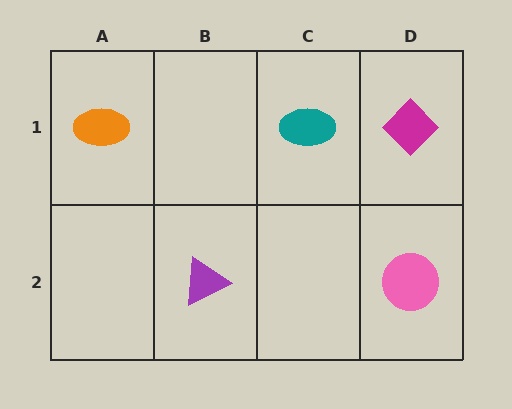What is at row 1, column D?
A magenta diamond.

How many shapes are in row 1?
3 shapes.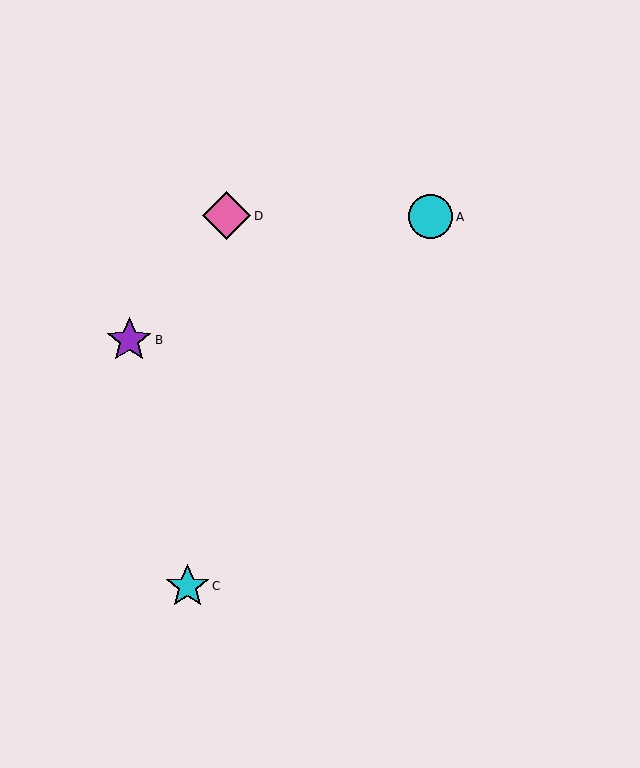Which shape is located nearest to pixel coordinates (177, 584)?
The cyan star (labeled C) at (187, 586) is nearest to that location.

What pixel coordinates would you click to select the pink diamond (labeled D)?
Click at (227, 216) to select the pink diamond D.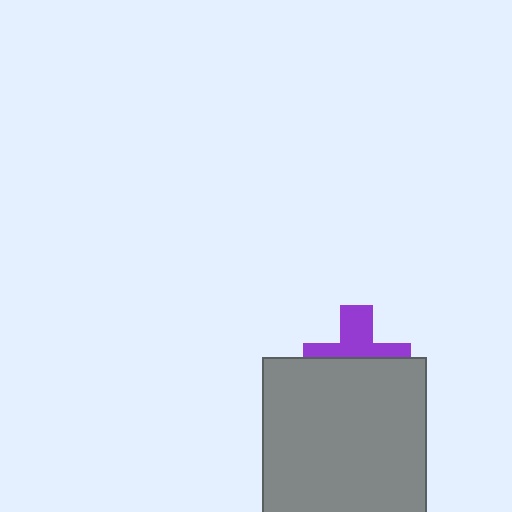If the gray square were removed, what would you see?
You would see the complete purple cross.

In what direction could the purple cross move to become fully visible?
The purple cross could move up. That would shift it out from behind the gray square entirely.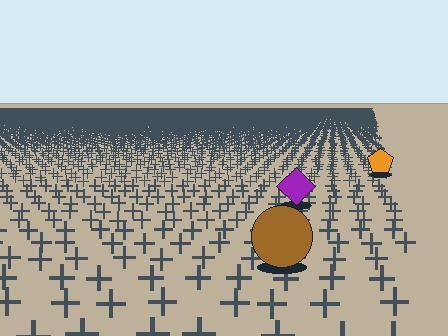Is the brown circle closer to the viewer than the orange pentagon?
Yes. The brown circle is closer — you can tell from the texture gradient: the ground texture is coarser near it.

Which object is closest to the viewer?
The brown circle is closest. The texture marks near it are larger and more spread out.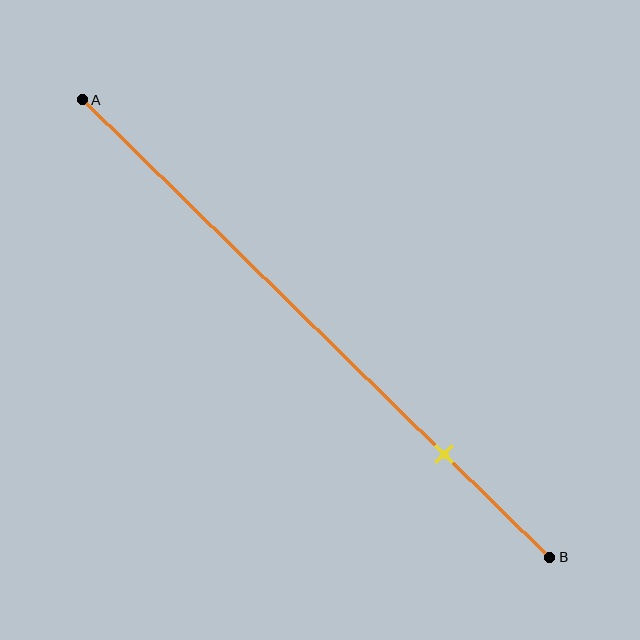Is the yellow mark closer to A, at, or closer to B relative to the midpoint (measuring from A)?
The yellow mark is closer to point B than the midpoint of segment AB.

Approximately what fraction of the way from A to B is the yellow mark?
The yellow mark is approximately 75% of the way from A to B.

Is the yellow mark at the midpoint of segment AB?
No, the mark is at about 75% from A, not at the 50% midpoint.